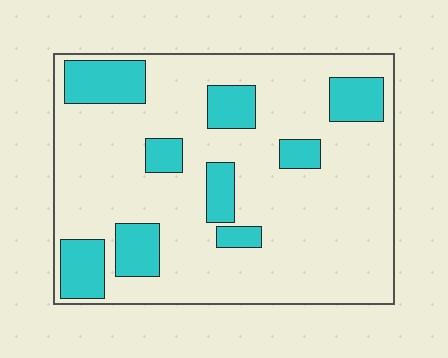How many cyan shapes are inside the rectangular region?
9.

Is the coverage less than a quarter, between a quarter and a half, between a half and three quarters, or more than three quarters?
Less than a quarter.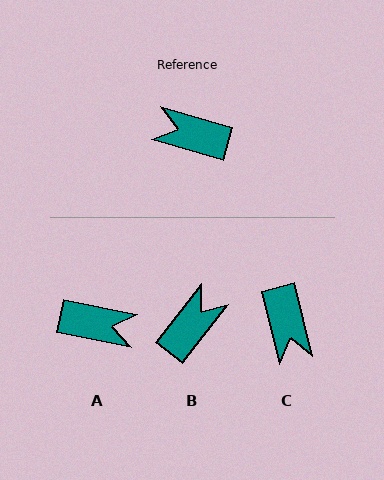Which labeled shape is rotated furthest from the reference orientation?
A, about 175 degrees away.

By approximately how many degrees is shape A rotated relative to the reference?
Approximately 175 degrees clockwise.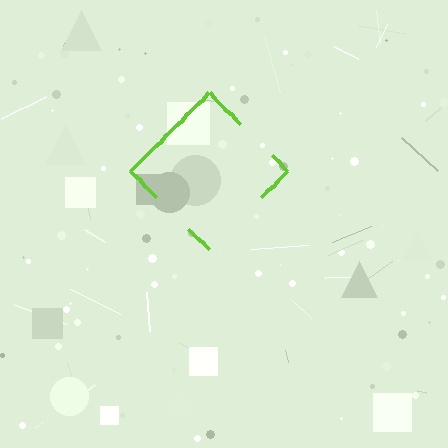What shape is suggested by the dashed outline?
The dashed outline suggests a diamond.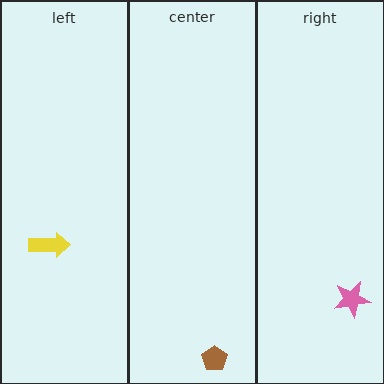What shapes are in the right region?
The pink star.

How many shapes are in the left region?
1.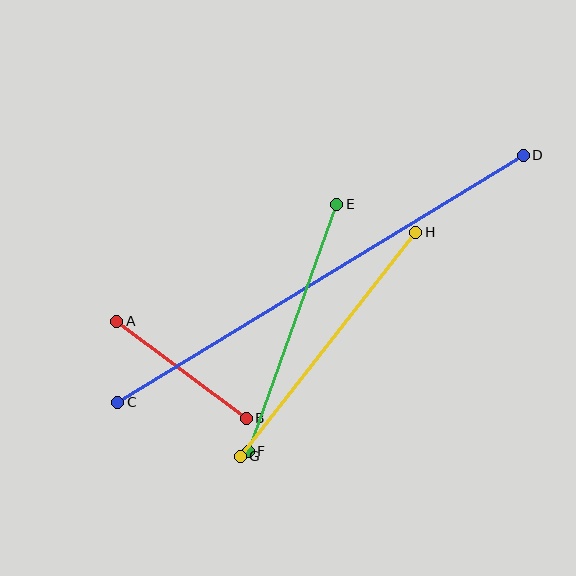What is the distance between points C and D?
The distance is approximately 475 pixels.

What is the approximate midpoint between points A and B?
The midpoint is at approximately (182, 370) pixels.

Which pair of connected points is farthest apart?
Points C and D are farthest apart.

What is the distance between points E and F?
The distance is approximately 263 pixels.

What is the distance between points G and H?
The distance is approximately 284 pixels.